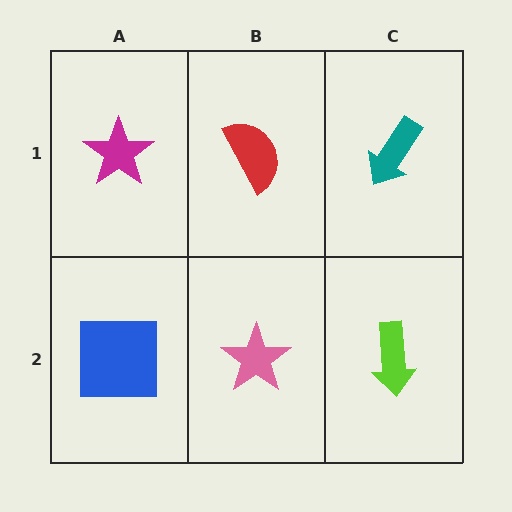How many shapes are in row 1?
3 shapes.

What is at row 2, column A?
A blue square.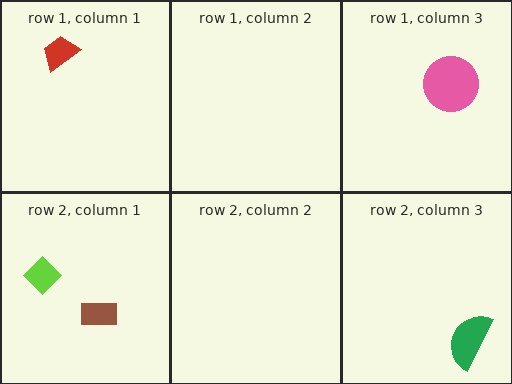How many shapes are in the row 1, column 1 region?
1.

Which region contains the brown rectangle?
The row 2, column 1 region.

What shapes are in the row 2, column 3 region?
The green semicircle.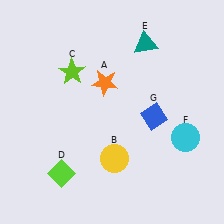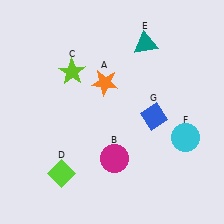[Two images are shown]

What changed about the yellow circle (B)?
In Image 1, B is yellow. In Image 2, it changed to magenta.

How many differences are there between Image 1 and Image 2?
There is 1 difference between the two images.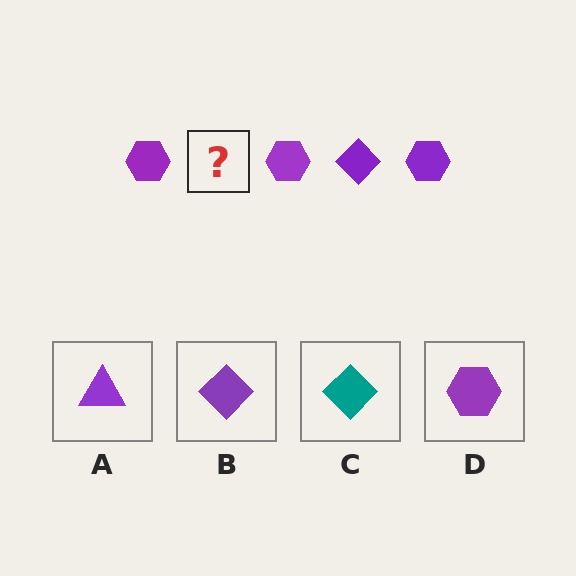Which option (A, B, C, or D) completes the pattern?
B.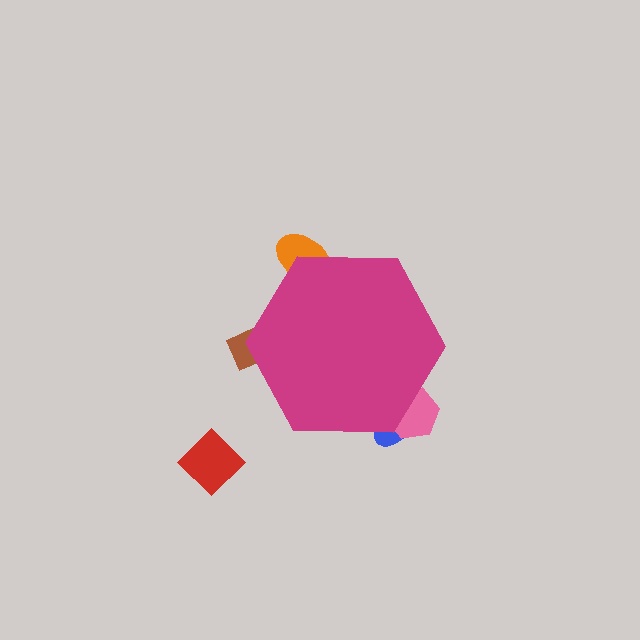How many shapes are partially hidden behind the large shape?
4 shapes are partially hidden.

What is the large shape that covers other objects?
A magenta hexagon.